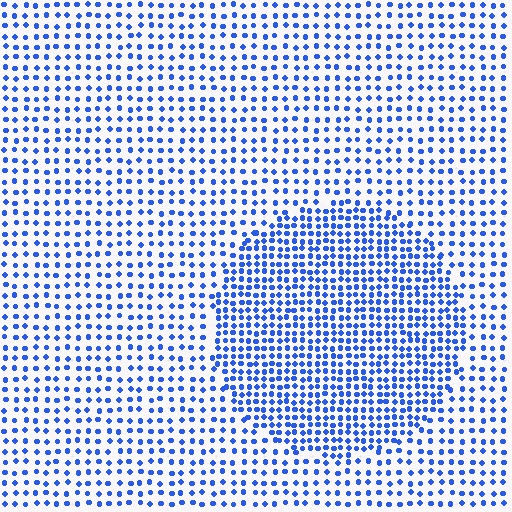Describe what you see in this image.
The image contains small blue elements arranged at two different densities. A circle-shaped region is visible where the elements are more densely packed than the surrounding area.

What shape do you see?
I see a circle.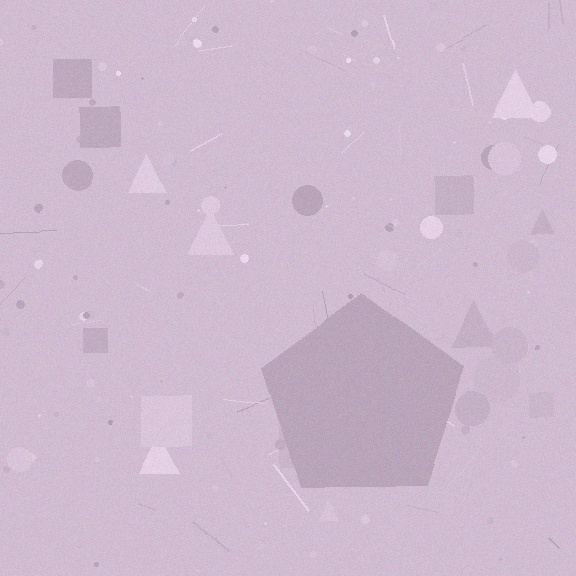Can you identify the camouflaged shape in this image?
The camouflaged shape is a pentagon.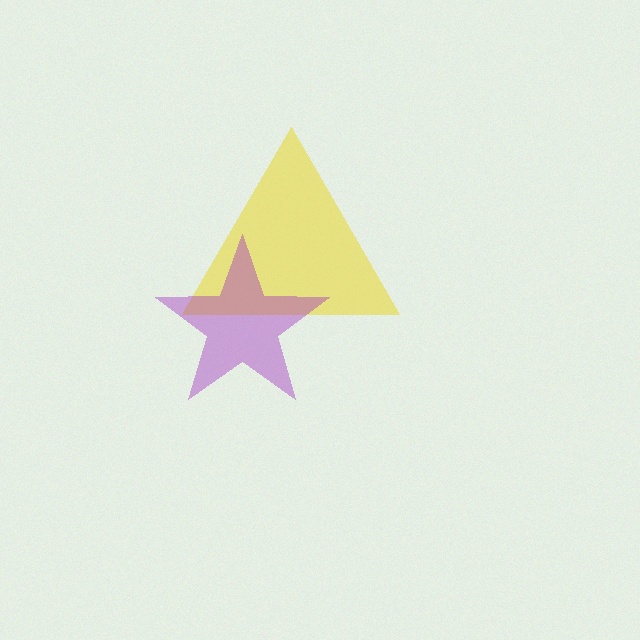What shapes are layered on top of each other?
The layered shapes are: a yellow triangle, a purple star.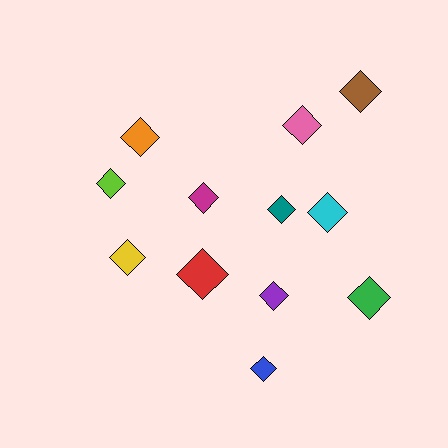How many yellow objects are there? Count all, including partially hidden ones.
There is 1 yellow object.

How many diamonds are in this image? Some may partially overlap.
There are 12 diamonds.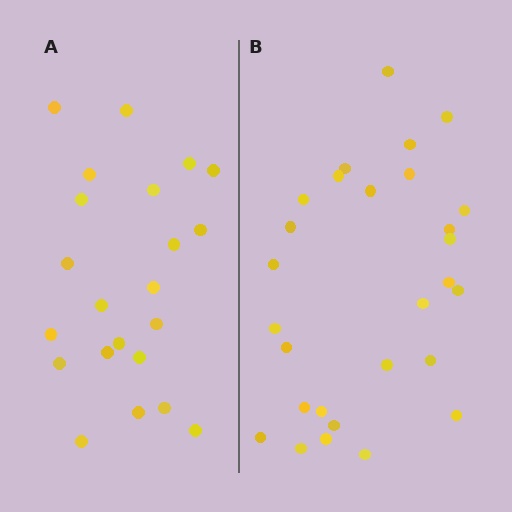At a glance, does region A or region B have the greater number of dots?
Region B (the right region) has more dots.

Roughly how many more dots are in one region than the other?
Region B has about 6 more dots than region A.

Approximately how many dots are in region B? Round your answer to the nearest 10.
About 30 dots. (The exact count is 28, which rounds to 30.)